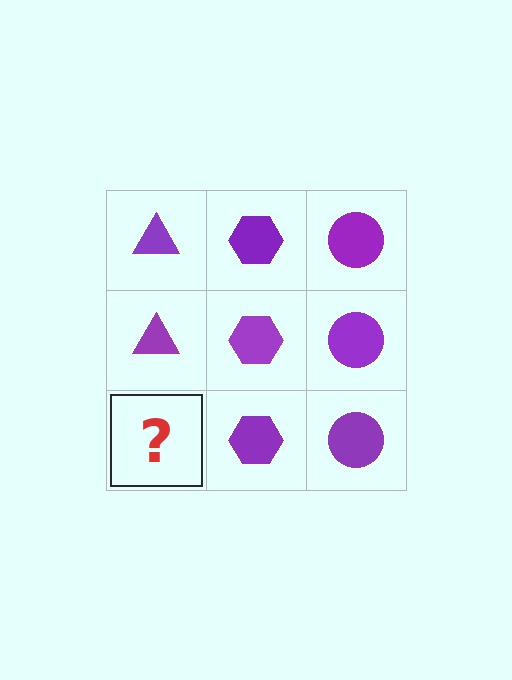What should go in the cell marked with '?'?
The missing cell should contain a purple triangle.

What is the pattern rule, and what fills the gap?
The rule is that each column has a consistent shape. The gap should be filled with a purple triangle.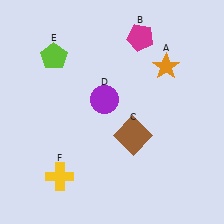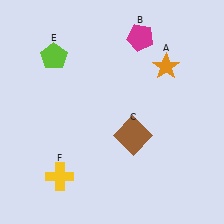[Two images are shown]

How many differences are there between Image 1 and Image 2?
There is 1 difference between the two images.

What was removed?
The purple circle (D) was removed in Image 2.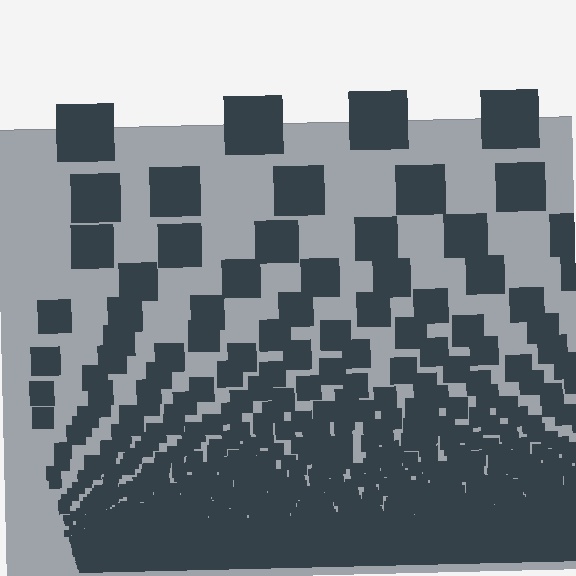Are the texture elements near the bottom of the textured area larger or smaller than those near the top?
Smaller. The gradient is inverted — elements near the bottom are smaller and denser.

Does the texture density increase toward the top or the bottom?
Density increases toward the bottom.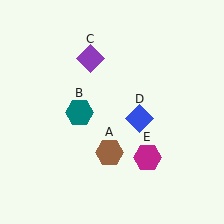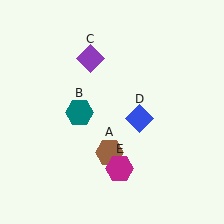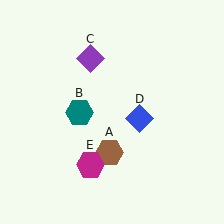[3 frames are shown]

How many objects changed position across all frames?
1 object changed position: magenta hexagon (object E).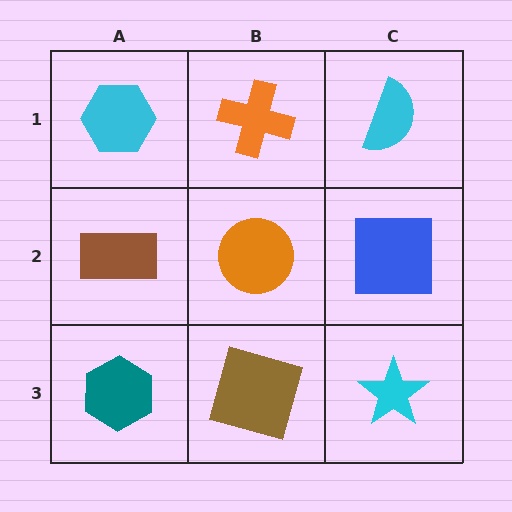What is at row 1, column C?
A cyan semicircle.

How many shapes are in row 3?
3 shapes.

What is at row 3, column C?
A cyan star.